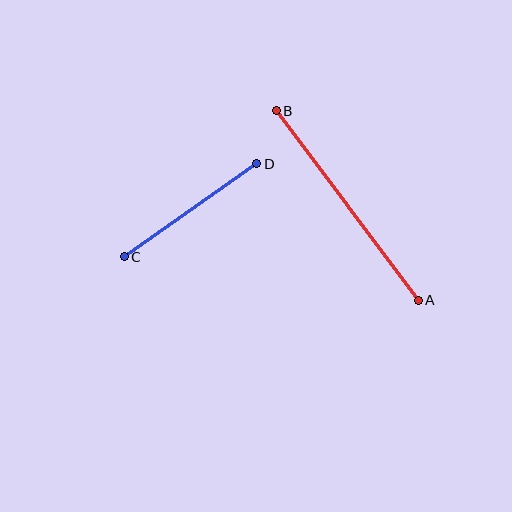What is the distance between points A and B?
The distance is approximately 237 pixels.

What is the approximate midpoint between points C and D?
The midpoint is at approximately (190, 210) pixels.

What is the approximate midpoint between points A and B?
The midpoint is at approximately (347, 205) pixels.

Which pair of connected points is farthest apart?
Points A and B are farthest apart.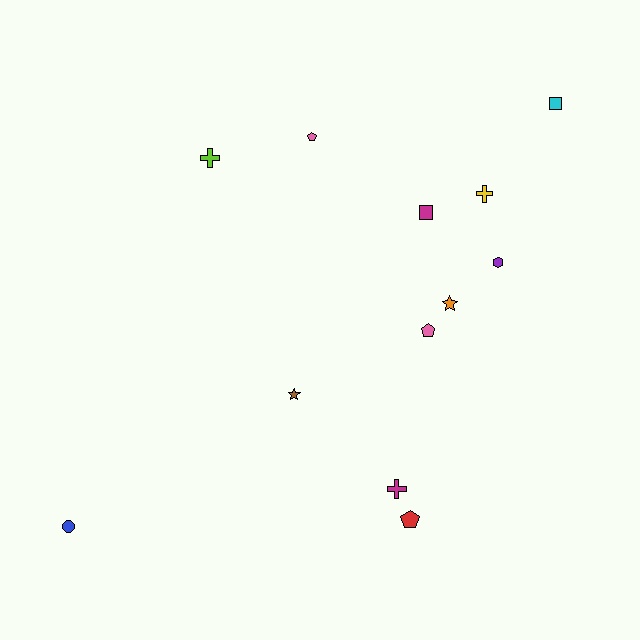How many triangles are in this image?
There are no triangles.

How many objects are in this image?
There are 12 objects.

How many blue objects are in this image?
There is 1 blue object.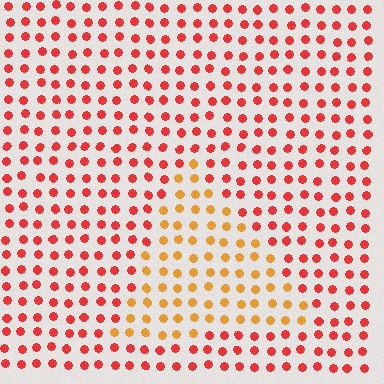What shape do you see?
I see a triangle.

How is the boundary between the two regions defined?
The boundary is defined purely by a slight shift in hue (about 37 degrees). Spacing, size, and orientation are identical on both sides.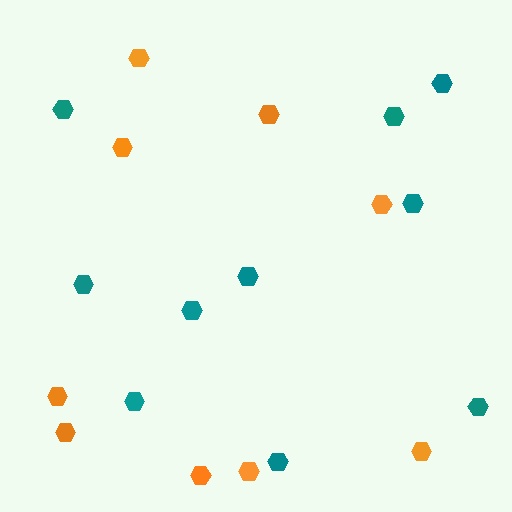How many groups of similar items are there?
There are 2 groups: one group of teal hexagons (10) and one group of orange hexagons (9).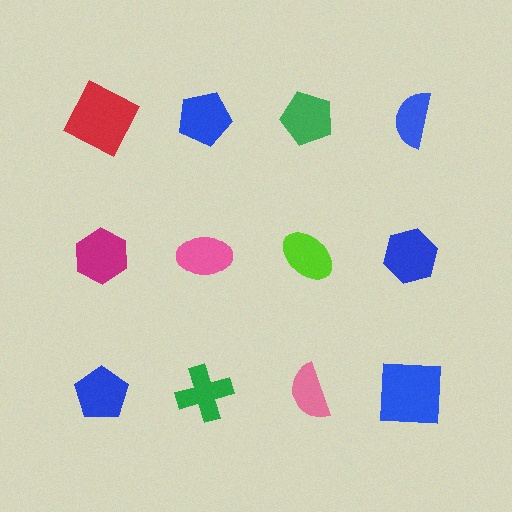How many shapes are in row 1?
4 shapes.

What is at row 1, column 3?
A green pentagon.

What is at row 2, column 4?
A blue hexagon.